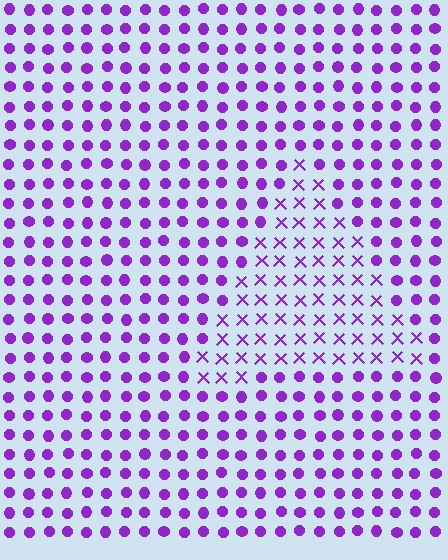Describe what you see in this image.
The image is filled with small purple elements arranged in a uniform grid. A triangle-shaped region contains X marks, while the surrounding area contains circles. The boundary is defined purely by the change in element shape.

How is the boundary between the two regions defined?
The boundary is defined by a change in element shape: X marks inside vs. circles outside. All elements share the same color and spacing.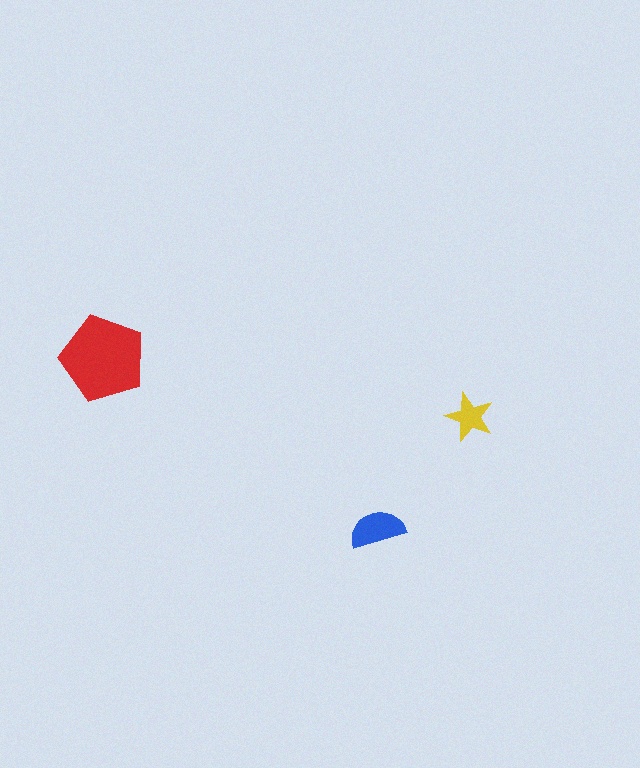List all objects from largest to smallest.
The red pentagon, the blue semicircle, the yellow star.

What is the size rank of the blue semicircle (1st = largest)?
2nd.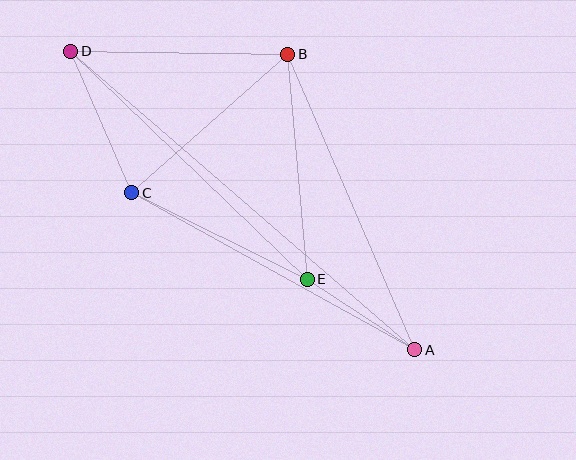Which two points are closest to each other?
Points A and E are closest to each other.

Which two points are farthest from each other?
Points A and D are farthest from each other.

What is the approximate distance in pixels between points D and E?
The distance between D and E is approximately 328 pixels.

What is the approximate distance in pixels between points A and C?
The distance between A and C is approximately 324 pixels.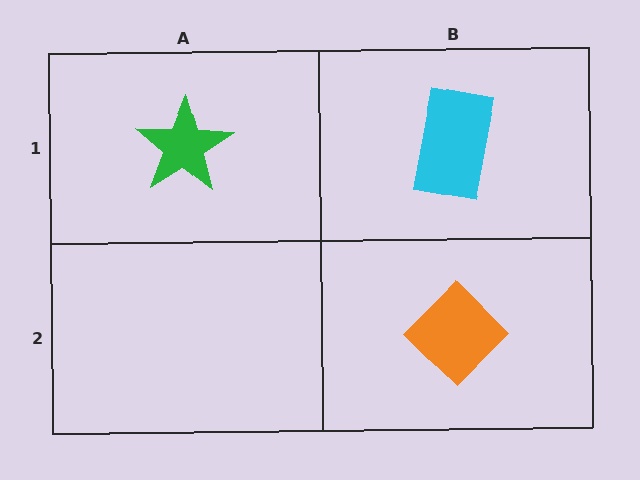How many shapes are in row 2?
1 shape.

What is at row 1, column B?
A cyan rectangle.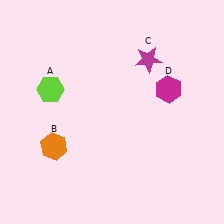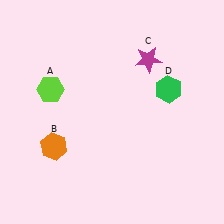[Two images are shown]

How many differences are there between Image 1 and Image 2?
There is 1 difference between the two images.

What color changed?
The hexagon (D) changed from magenta in Image 1 to green in Image 2.